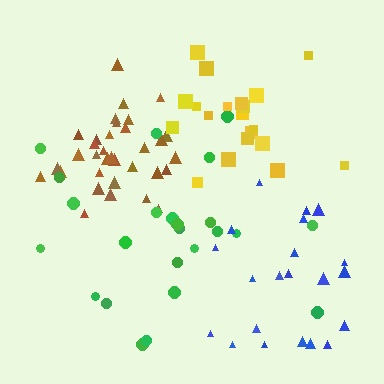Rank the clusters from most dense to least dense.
brown, yellow, blue, green.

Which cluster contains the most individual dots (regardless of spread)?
Brown (34).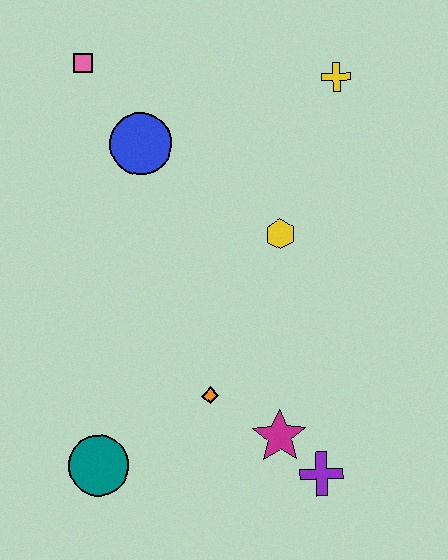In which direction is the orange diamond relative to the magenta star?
The orange diamond is to the left of the magenta star.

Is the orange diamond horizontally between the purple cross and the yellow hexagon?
No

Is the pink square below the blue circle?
No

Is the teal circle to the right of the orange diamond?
No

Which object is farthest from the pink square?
The purple cross is farthest from the pink square.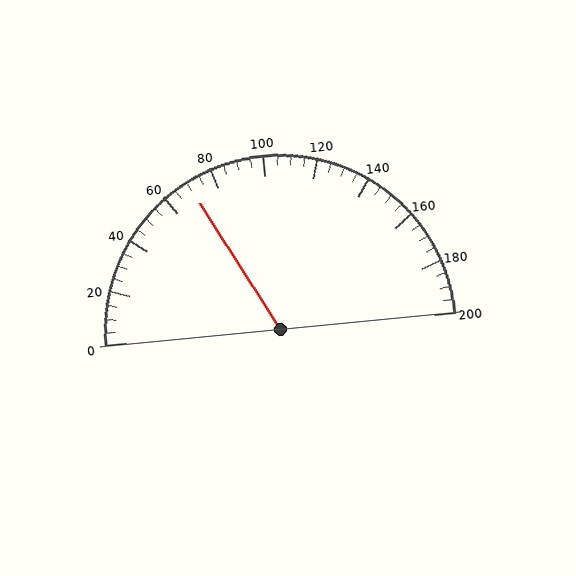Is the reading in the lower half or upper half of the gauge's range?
The reading is in the lower half of the range (0 to 200).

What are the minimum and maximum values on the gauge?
The gauge ranges from 0 to 200.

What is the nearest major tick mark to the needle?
The nearest major tick mark is 80.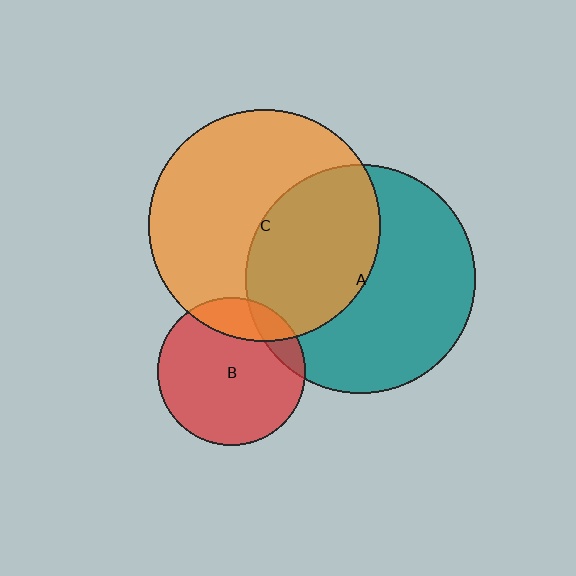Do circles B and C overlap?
Yes.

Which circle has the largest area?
Circle C (orange).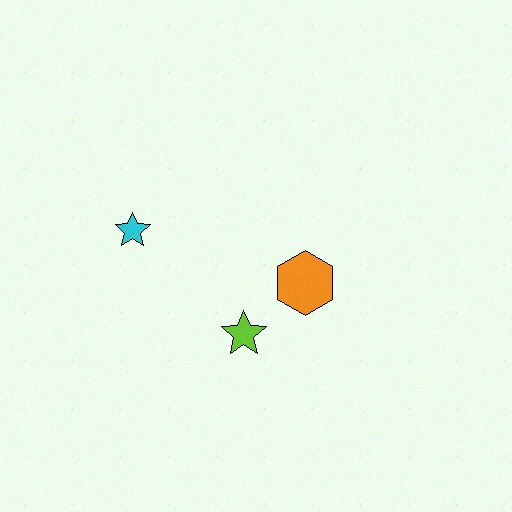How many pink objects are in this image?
There are no pink objects.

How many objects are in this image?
There are 3 objects.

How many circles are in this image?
There are no circles.